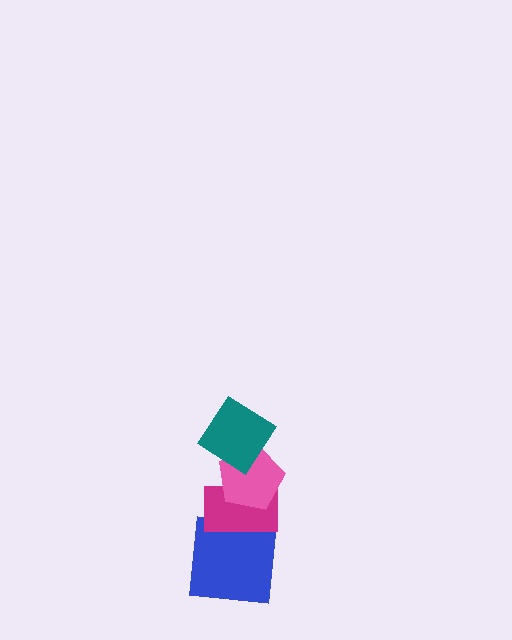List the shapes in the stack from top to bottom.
From top to bottom: the teal diamond, the pink pentagon, the magenta rectangle, the blue square.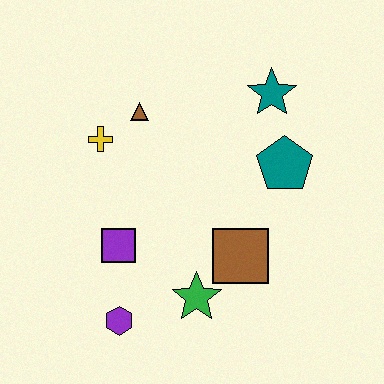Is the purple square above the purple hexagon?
Yes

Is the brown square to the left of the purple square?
No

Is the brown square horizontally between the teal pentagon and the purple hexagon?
Yes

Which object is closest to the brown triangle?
The yellow cross is closest to the brown triangle.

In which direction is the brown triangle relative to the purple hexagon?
The brown triangle is above the purple hexagon.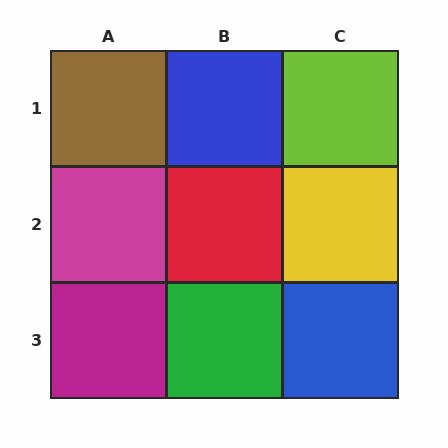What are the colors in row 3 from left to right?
Magenta, green, blue.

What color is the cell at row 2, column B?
Red.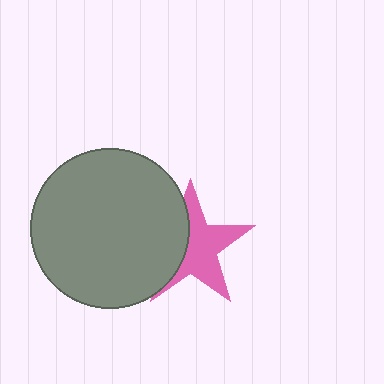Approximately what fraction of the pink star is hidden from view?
Roughly 39% of the pink star is hidden behind the gray circle.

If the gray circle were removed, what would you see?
You would see the complete pink star.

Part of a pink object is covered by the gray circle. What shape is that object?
It is a star.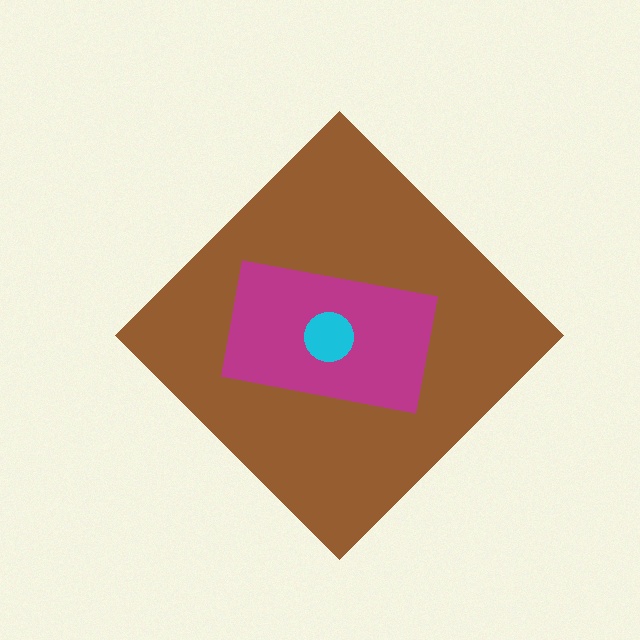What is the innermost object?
The cyan circle.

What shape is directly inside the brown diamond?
The magenta rectangle.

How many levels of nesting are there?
3.